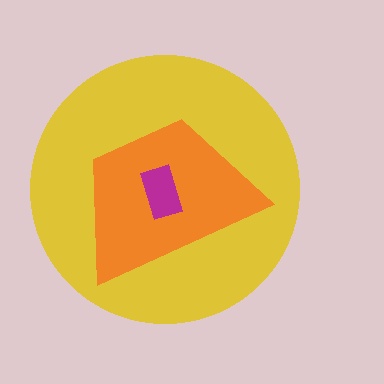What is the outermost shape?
The yellow circle.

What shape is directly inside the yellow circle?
The orange trapezoid.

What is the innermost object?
The magenta rectangle.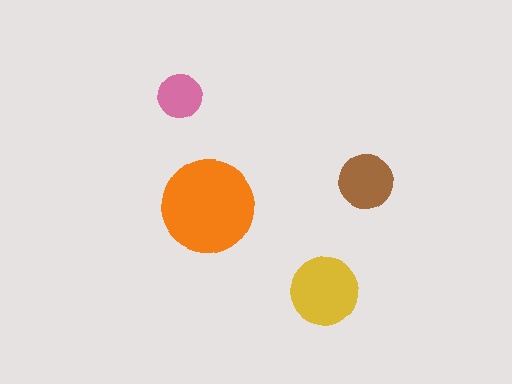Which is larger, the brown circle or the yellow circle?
The yellow one.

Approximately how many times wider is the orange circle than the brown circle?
About 1.5 times wider.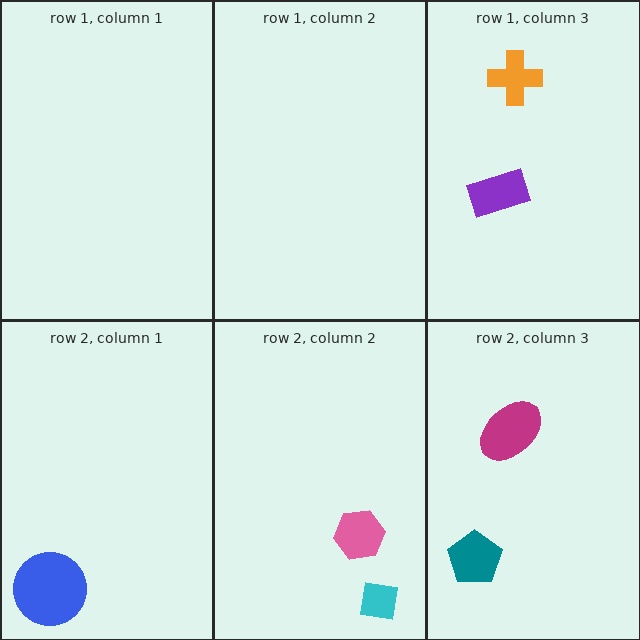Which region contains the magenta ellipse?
The row 2, column 3 region.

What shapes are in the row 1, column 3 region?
The purple rectangle, the orange cross.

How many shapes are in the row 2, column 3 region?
2.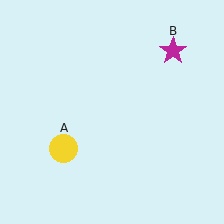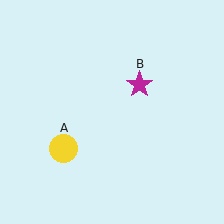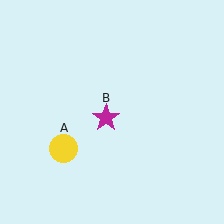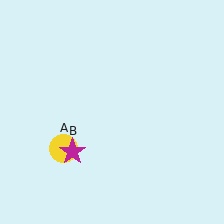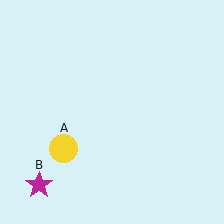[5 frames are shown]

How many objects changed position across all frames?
1 object changed position: magenta star (object B).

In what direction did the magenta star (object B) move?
The magenta star (object B) moved down and to the left.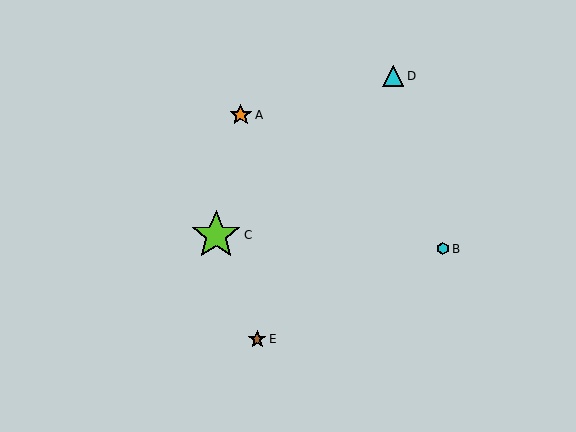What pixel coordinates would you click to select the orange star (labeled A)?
Click at (241, 115) to select the orange star A.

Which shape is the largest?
The lime star (labeled C) is the largest.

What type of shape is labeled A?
Shape A is an orange star.